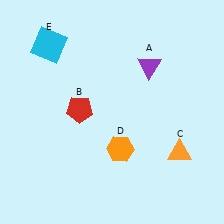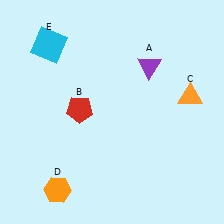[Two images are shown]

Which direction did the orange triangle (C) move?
The orange triangle (C) moved up.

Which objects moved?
The objects that moved are: the orange triangle (C), the orange hexagon (D).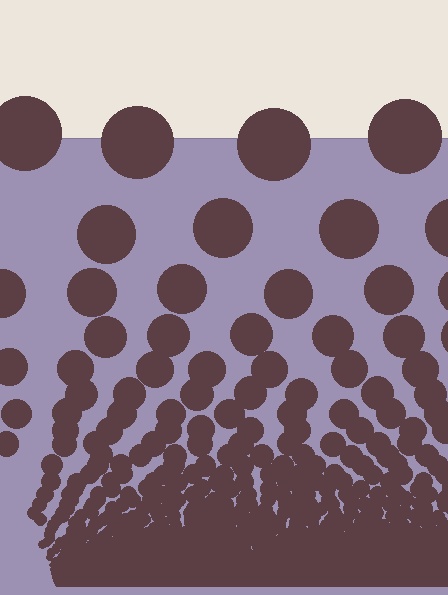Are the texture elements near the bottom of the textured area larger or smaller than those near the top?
Smaller. The gradient is inverted — elements near the bottom are smaller and denser.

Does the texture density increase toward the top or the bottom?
Density increases toward the bottom.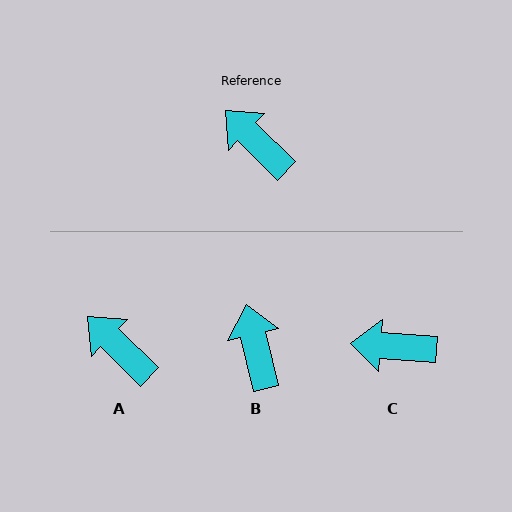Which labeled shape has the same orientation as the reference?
A.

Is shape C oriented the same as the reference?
No, it is off by about 41 degrees.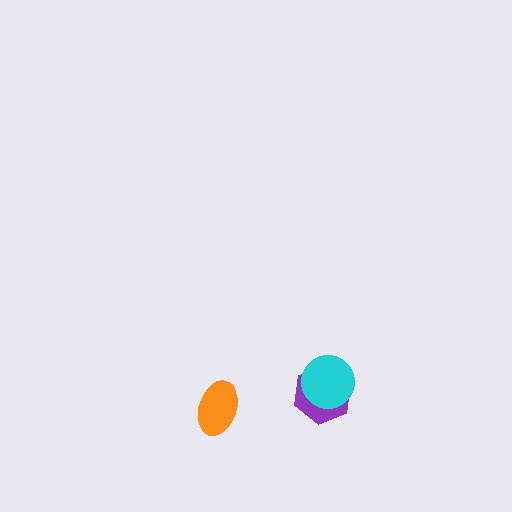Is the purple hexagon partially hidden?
Yes, it is partially covered by another shape.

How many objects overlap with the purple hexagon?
1 object overlaps with the purple hexagon.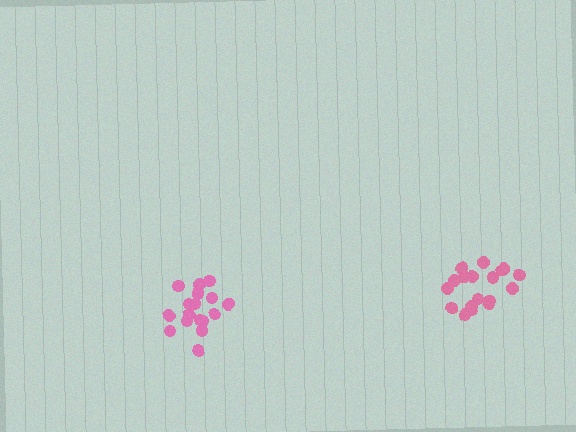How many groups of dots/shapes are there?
There are 2 groups.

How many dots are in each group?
Group 1: 19 dots, Group 2: 19 dots (38 total).